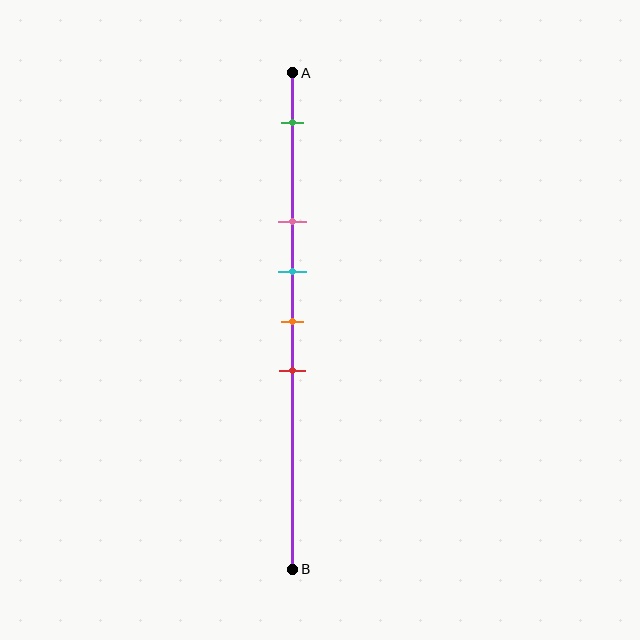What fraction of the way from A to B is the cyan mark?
The cyan mark is approximately 40% (0.4) of the way from A to B.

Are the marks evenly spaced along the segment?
No, the marks are not evenly spaced.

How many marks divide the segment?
There are 5 marks dividing the segment.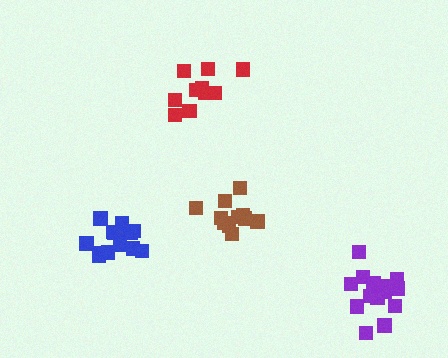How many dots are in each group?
Group 1: 16 dots, Group 2: 15 dots, Group 3: 11 dots, Group 4: 10 dots (52 total).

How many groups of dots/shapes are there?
There are 4 groups.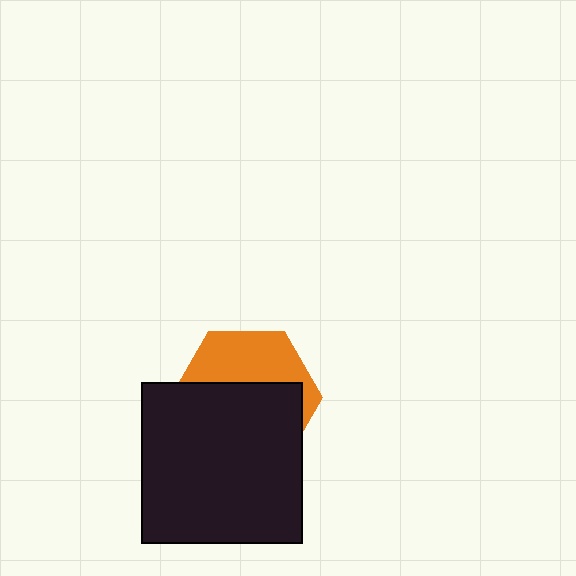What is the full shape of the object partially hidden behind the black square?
The partially hidden object is an orange hexagon.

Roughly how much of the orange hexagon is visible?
A small part of it is visible (roughly 39%).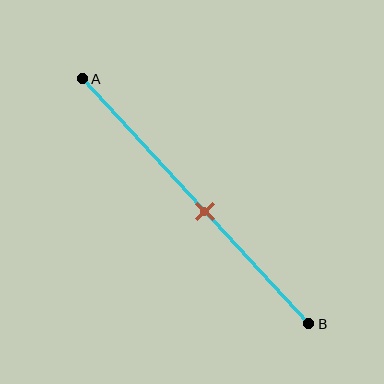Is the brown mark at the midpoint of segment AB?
No, the mark is at about 55% from A, not at the 50% midpoint.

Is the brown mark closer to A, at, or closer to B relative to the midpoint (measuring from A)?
The brown mark is closer to point B than the midpoint of segment AB.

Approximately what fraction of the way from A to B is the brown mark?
The brown mark is approximately 55% of the way from A to B.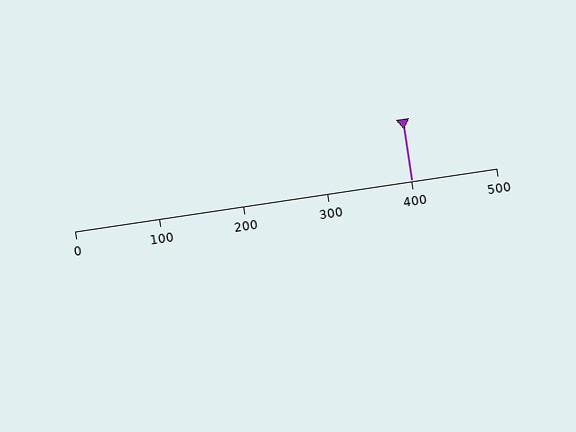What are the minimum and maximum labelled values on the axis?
The axis runs from 0 to 500.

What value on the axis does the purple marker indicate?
The marker indicates approximately 400.